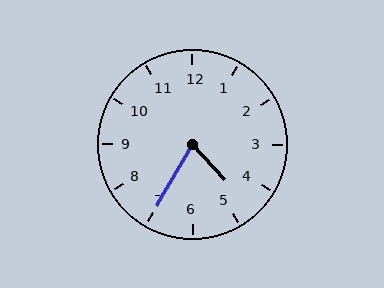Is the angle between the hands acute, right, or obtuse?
It is acute.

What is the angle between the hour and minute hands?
Approximately 72 degrees.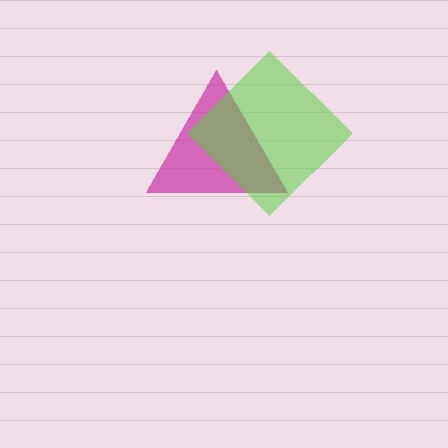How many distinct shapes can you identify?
There are 2 distinct shapes: a magenta triangle, a lime diamond.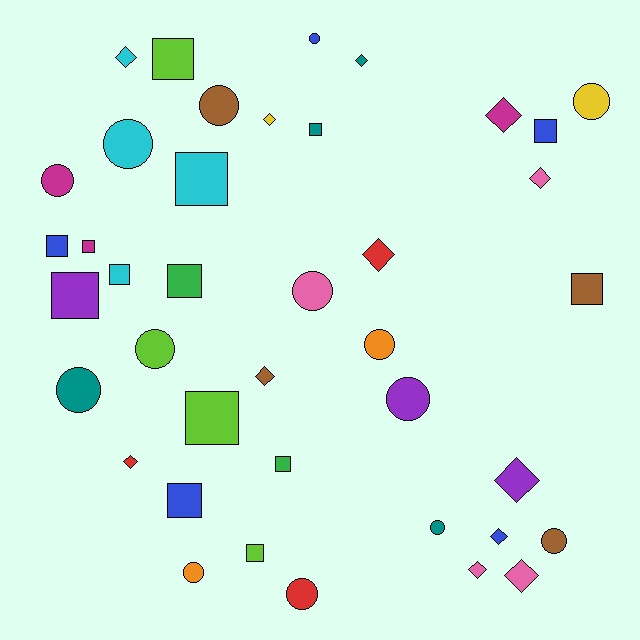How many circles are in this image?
There are 14 circles.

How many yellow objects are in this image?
There are 2 yellow objects.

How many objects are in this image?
There are 40 objects.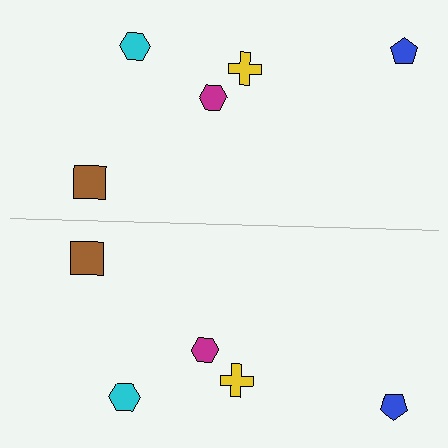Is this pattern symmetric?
Yes, this pattern has bilateral (reflection) symmetry.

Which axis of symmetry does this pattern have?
The pattern has a horizontal axis of symmetry running through the center of the image.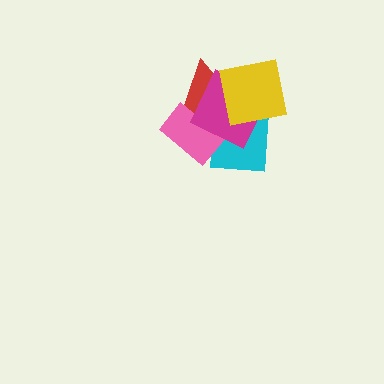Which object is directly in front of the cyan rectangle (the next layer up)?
The pink rectangle is directly in front of the cyan rectangle.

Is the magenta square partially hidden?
Yes, it is partially covered by another shape.